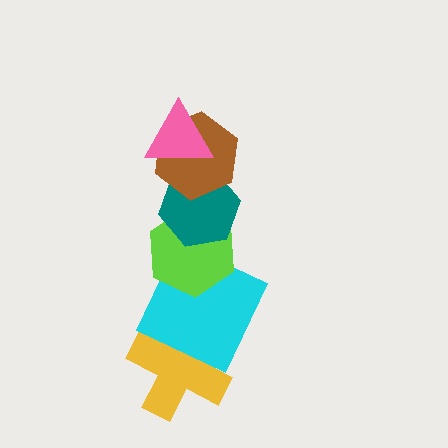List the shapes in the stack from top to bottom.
From top to bottom: the pink triangle, the brown hexagon, the teal hexagon, the lime hexagon, the cyan square, the yellow cross.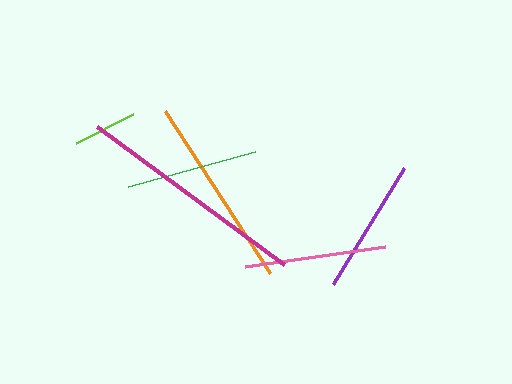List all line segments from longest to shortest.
From longest to shortest: magenta, orange, pink, purple, green, lime.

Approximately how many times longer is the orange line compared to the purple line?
The orange line is approximately 1.4 times the length of the purple line.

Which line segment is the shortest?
The lime line is the shortest at approximately 64 pixels.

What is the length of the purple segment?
The purple segment is approximately 136 pixels long.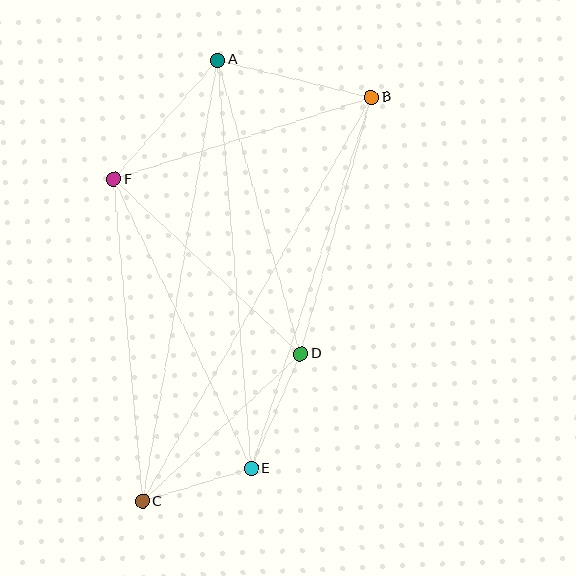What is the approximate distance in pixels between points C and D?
The distance between C and D is approximately 216 pixels.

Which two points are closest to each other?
Points C and E are closest to each other.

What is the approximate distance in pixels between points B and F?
The distance between B and F is approximately 271 pixels.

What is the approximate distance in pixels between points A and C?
The distance between A and C is approximately 448 pixels.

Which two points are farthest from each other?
Points B and C are farthest from each other.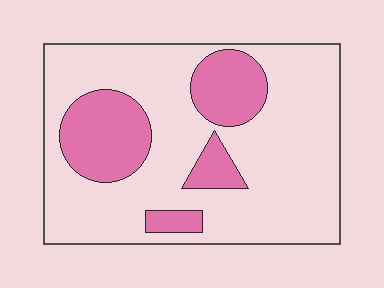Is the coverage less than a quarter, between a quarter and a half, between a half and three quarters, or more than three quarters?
Less than a quarter.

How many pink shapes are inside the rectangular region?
4.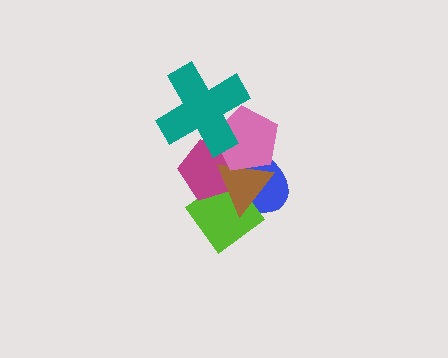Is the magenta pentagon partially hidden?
Yes, it is partially covered by another shape.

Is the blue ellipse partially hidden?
Yes, it is partially covered by another shape.